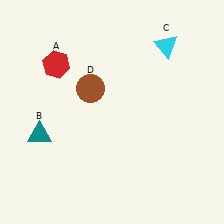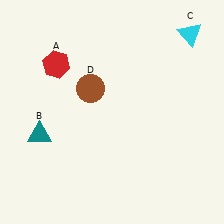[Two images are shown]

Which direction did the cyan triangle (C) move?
The cyan triangle (C) moved right.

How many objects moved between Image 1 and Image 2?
1 object moved between the two images.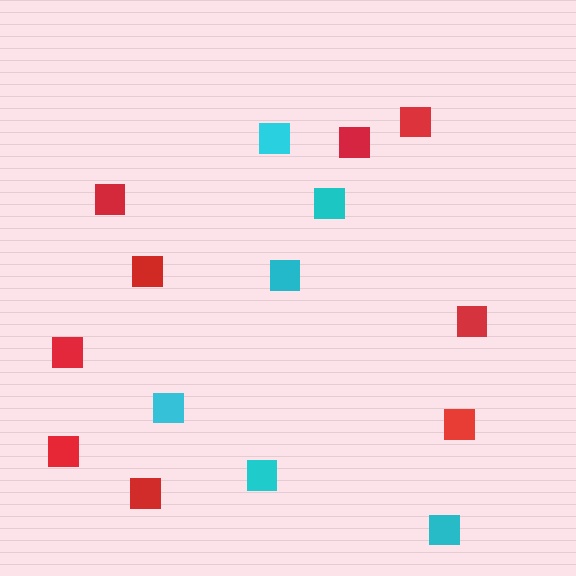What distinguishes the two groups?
There are 2 groups: one group of red squares (9) and one group of cyan squares (6).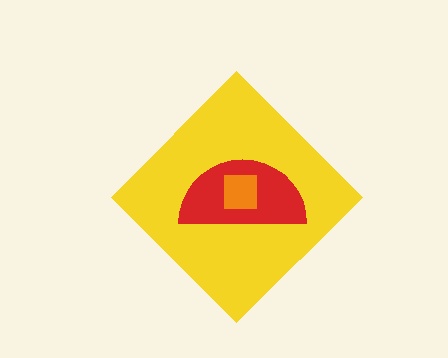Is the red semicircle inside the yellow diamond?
Yes.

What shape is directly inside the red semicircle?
The orange square.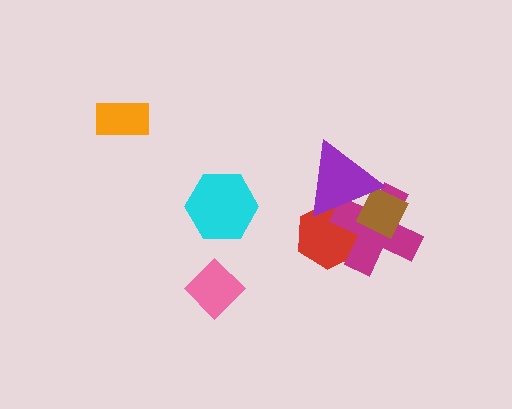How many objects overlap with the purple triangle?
3 objects overlap with the purple triangle.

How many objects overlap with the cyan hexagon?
0 objects overlap with the cyan hexagon.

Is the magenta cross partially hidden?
Yes, it is partially covered by another shape.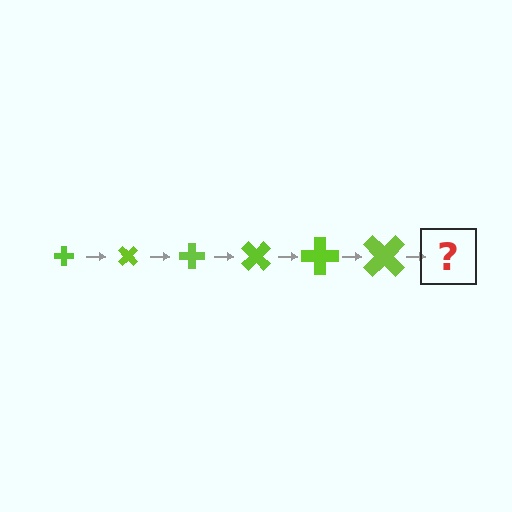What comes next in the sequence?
The next element should be a cross, larger than the previous one and rotated 270 degrees from the start.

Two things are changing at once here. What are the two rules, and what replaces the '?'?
The two rules are that the cross grows larger each step and it rotates 45 degrees each step. The '?' should be a cross, larger than the previous one and rotated 270 degrees from the start.